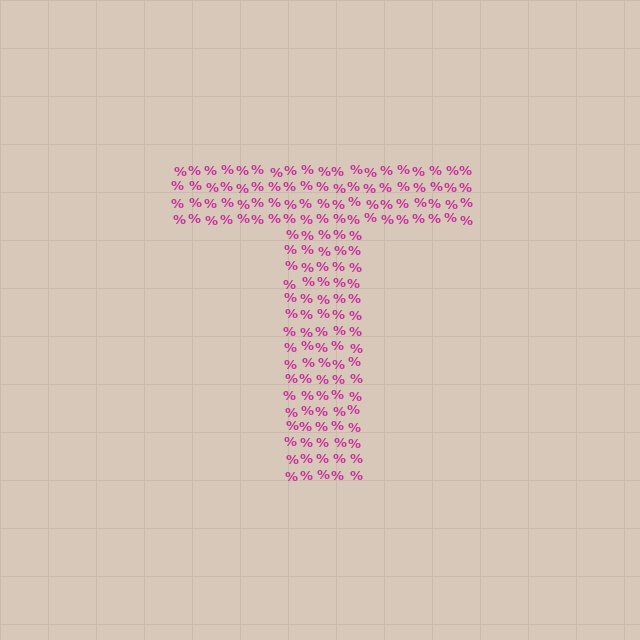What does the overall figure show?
The overall figure shows the letter T.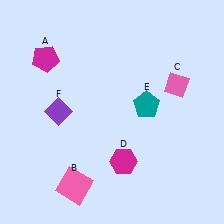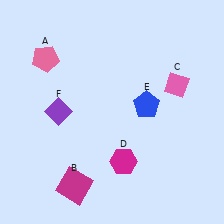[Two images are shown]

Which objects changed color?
A changed from magenta to pink. B changed from pink to magenta. E changed from teal to blue.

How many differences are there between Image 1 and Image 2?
There are 3 differences between the two images.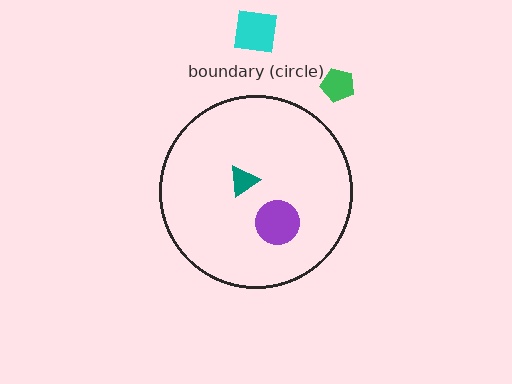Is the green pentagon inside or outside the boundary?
Outside.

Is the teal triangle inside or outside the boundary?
Inside.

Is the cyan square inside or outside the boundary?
Outside.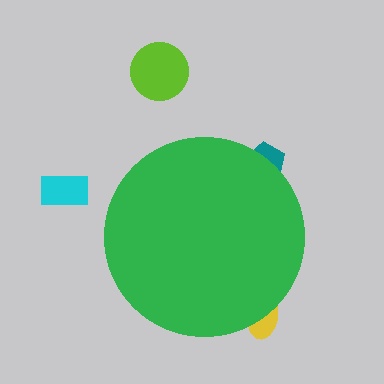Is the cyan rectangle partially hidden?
No, the cyan rectangle is fully visible.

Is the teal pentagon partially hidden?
Yes, the teal pentagon is partially hidden behind the green circle.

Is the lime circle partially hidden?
No, the lime circle is fully visible.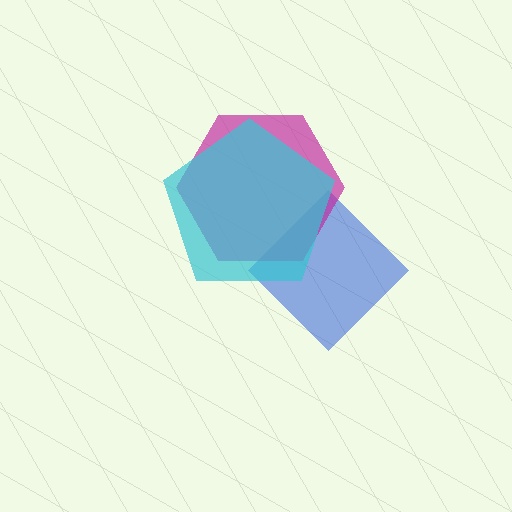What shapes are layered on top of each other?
The layered shapes are: a blue diamond, a magenta hexagon, a cyan pentagon.